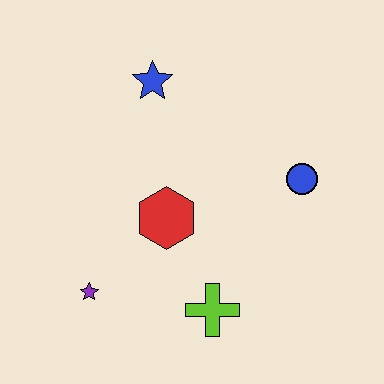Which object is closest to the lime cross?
The red hexagon is closest to the lime cross.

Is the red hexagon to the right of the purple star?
Yes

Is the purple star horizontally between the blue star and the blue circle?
No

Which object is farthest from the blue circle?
The purple star is farthest from the blue circle.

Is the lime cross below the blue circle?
Yes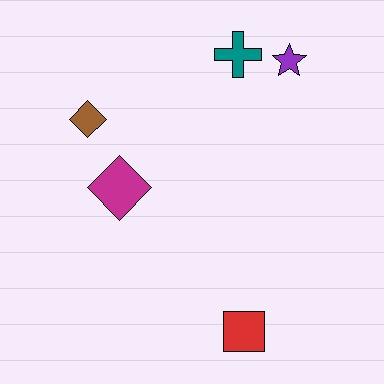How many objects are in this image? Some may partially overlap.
There are 5 objects.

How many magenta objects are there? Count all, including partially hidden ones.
There is 1 magenta object.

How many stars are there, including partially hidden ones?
There is 1 star.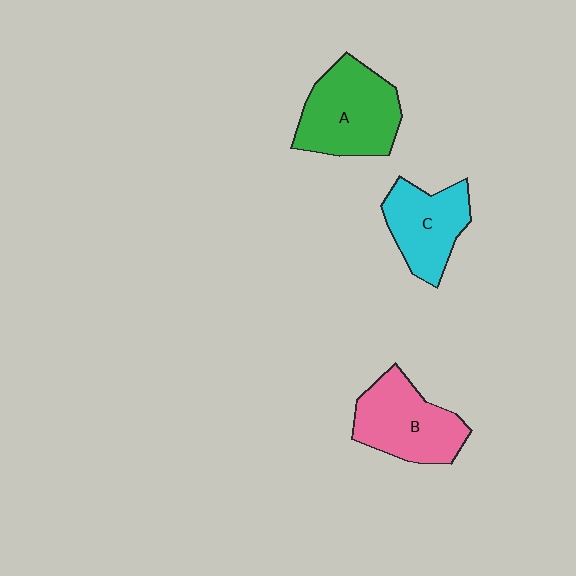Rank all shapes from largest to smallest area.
From largest to smallest: A (green), B (pink), C (cyan).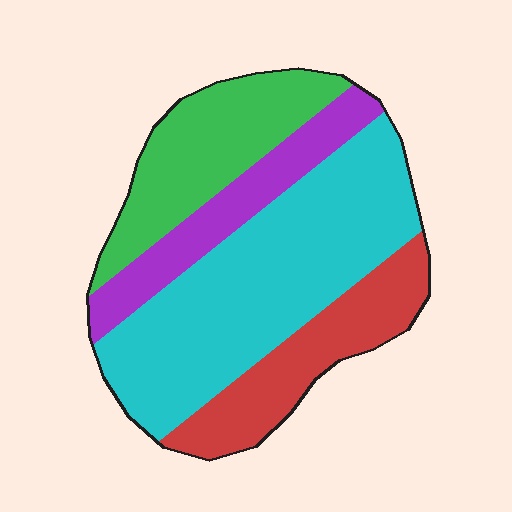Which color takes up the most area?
Cyan, at roughly 45%.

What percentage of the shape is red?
Red covers 19% of the shape.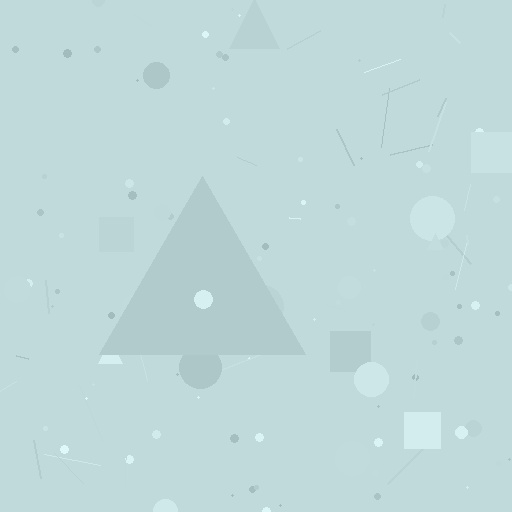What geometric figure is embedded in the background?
A triangle is embedded in the background.